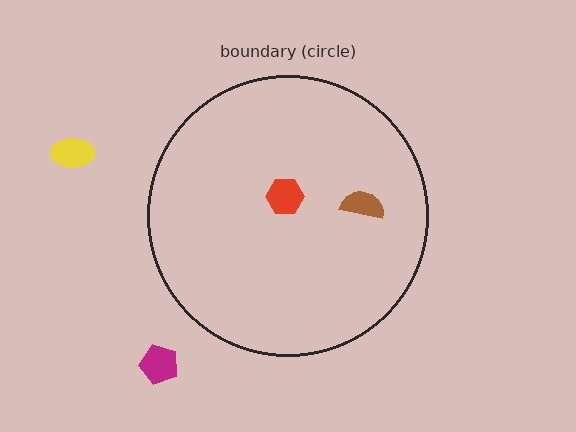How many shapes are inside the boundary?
2 inside, 2 outside.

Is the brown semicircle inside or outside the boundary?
Inside.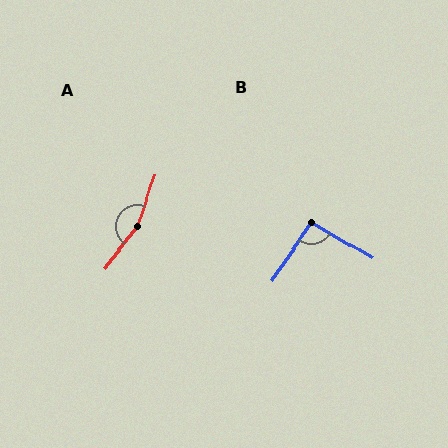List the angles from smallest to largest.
B (94°), A (162°).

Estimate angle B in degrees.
Approximately 94 degrees.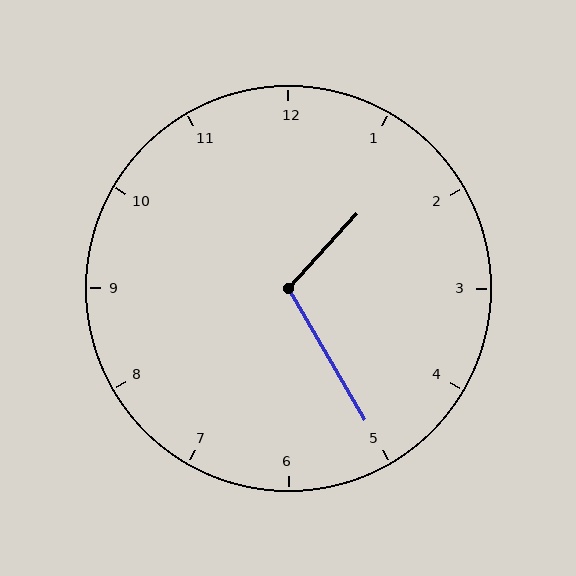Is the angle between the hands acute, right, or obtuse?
It is obtuse.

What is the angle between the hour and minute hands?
Approximately 108 degrees.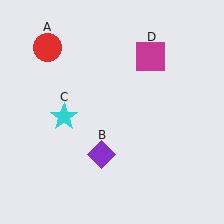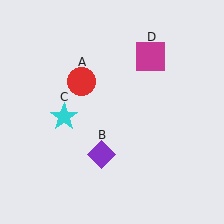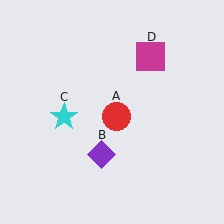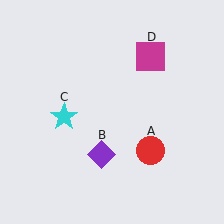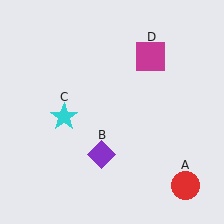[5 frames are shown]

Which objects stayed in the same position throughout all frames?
Purple diamond (object B) and cyan star (object C) and magenta square (object D) remained stationary.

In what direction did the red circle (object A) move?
The red circle (object A) moved down and to the right.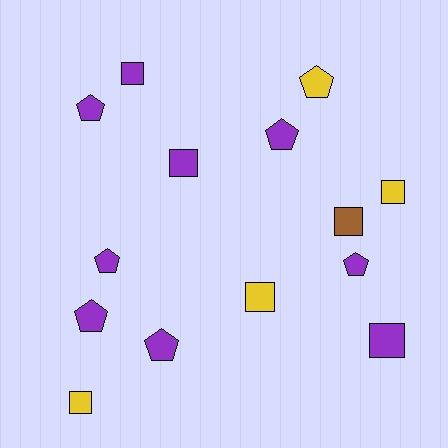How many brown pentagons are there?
There are no brown pentagons.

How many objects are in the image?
There are 14 objects.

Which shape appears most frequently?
Pentagon, with 7 objects.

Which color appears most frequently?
Purple, with 9 objects.